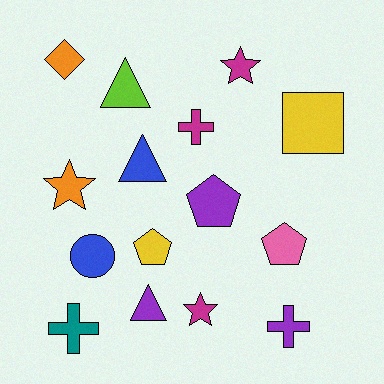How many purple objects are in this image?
There are 3 purple objects.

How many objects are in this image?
There are 15 objects.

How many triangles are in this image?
There are 3 triangles.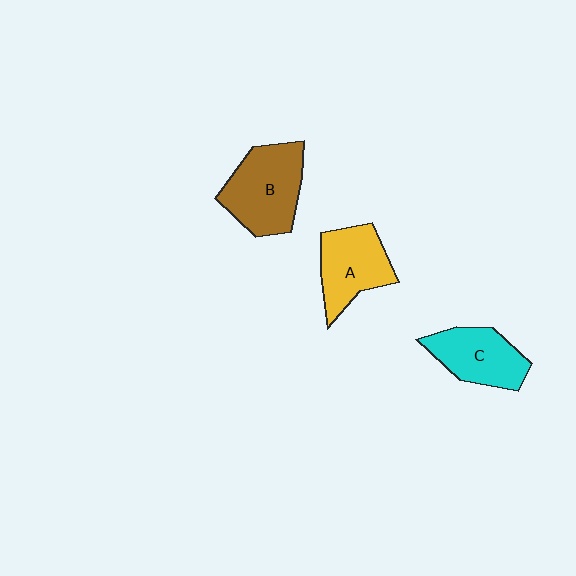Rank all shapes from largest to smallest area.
From largest to smallest: B (brown), A (yellow), C (cyan).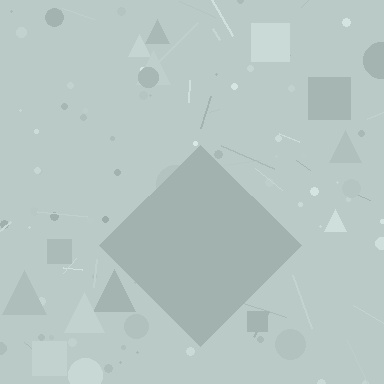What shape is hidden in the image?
A diamond is hidden in the image.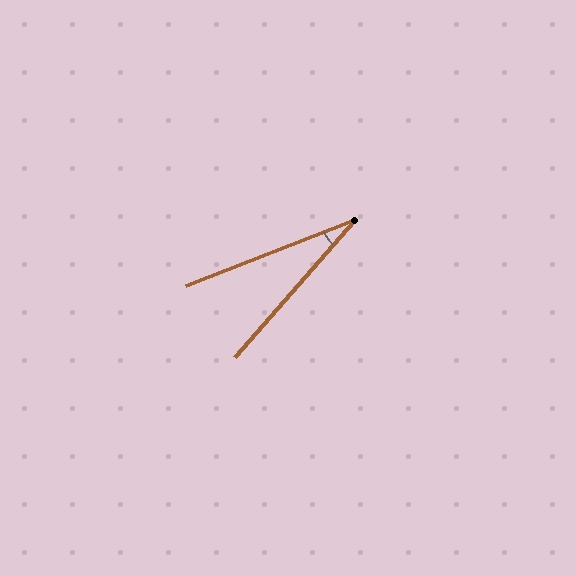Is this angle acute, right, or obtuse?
It is acute.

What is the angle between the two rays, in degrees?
Approximately 27 degrees.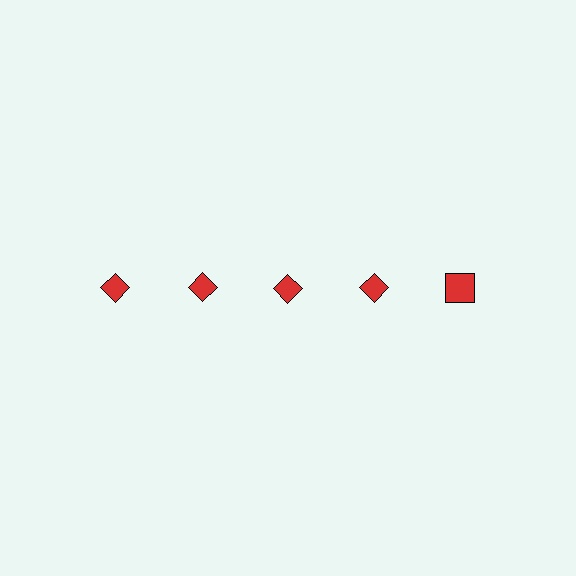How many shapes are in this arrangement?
There are 5 shapes arranged in a grid pattern.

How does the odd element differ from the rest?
It has a different shape: square instead of diamond.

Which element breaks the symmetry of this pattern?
The red square in the top row, rightmost column breaks the symmetry. All other shapes are red diamonds.